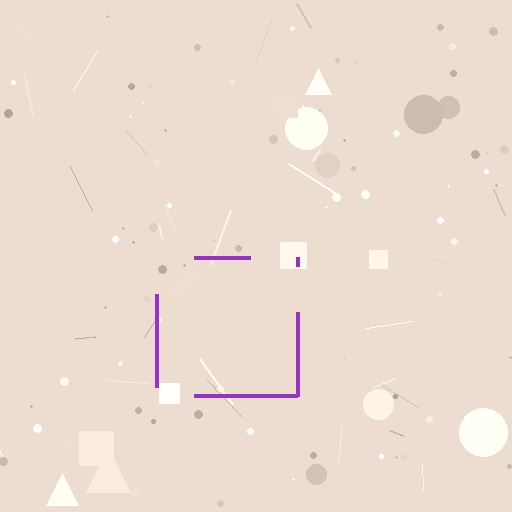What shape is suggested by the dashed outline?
The dashed outline suggests a square.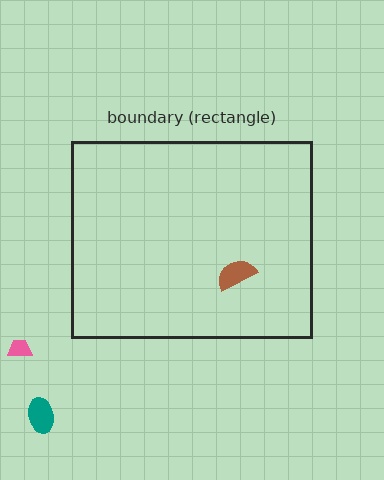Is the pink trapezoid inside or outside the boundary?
Outside.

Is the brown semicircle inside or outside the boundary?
Inside.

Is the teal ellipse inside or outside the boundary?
Outside.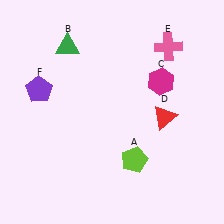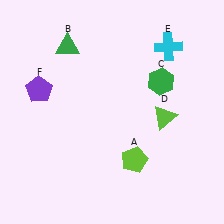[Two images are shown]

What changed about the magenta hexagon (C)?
In Image 1, C is magenta. In Image 2, it changed to green.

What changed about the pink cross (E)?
In Image 1, E is pink. In Image 2, it changed to cyan.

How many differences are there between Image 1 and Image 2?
There are 3 differences between the two images.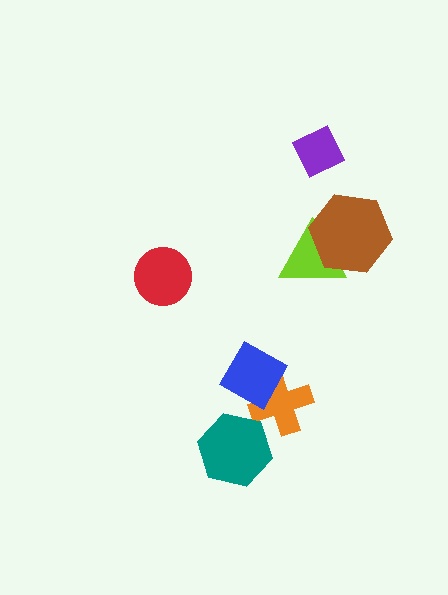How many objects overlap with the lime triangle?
1 object overlaps with the lime triangle.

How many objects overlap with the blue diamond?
1 object overlaps with the blue diamond.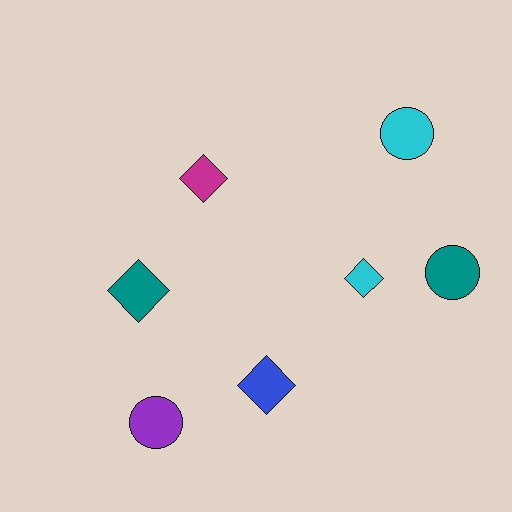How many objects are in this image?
There are 7 objects.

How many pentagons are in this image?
There are no pentagons.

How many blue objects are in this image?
There is 1 blue object.